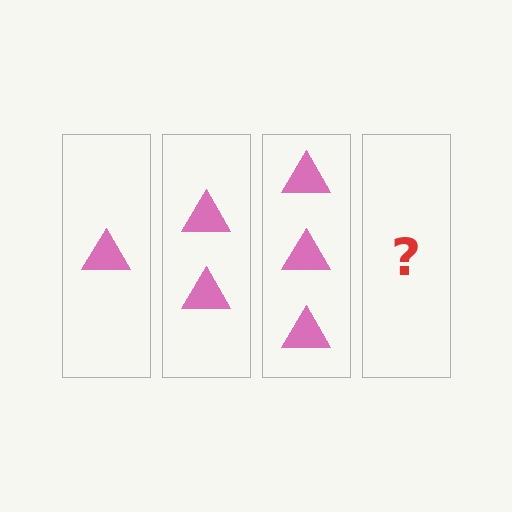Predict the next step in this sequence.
The next step is 4 triangles.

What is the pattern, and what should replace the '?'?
The pattern is that each step adds one more triangle. The '?' should be 4 triangles.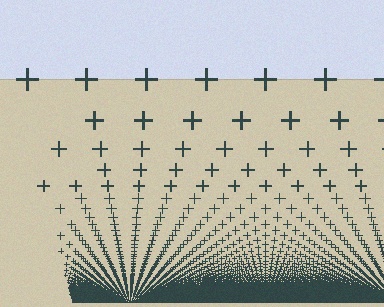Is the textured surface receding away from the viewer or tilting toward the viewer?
The surface appears to tilt toward the viewer. Texture elements get larger and sparser toward the top.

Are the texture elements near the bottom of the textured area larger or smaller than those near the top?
Smaller. The gradient is inverted — elements near the bottom are smaller and denser.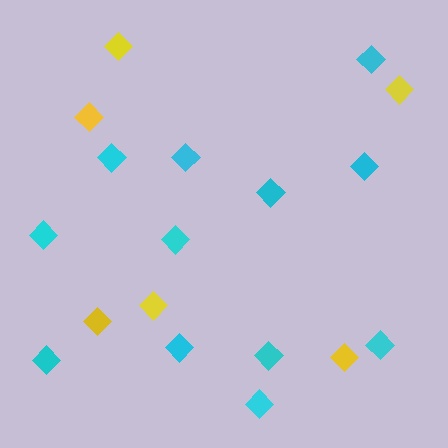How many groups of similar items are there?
There are 2 groups: one group of cyan diamonds (12) and one group of yellow diamonds (6).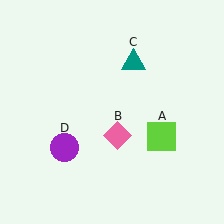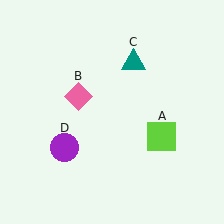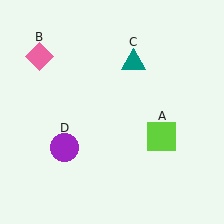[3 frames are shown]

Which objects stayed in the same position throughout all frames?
Lime square (object A) and teal triangle (object C) and purple circle (object D) remained stationary.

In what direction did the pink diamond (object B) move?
The pink diamond (object B) moved up and to the left.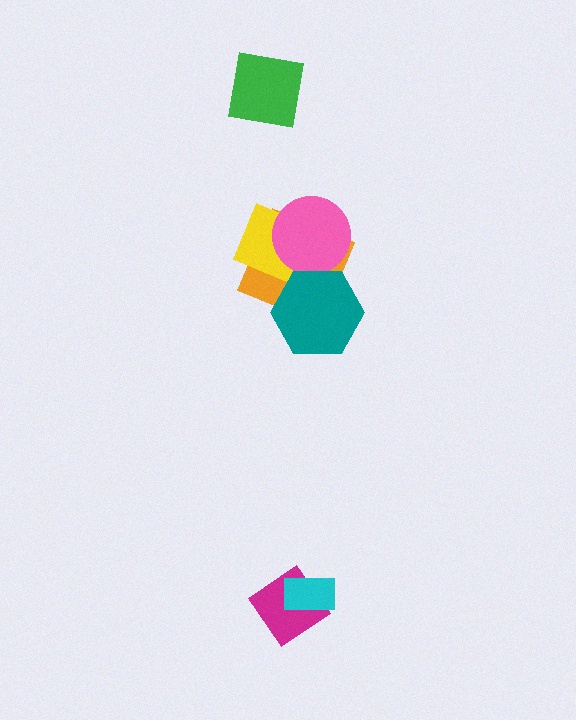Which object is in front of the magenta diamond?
The cyan rectangle is in front of the magenta diamond.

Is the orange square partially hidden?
Yes, it is partially covered by another shape.